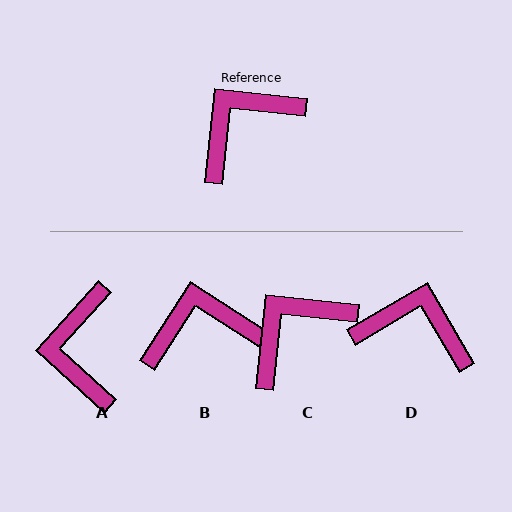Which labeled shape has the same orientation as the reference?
C.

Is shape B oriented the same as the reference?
No, it is off by about 27 degrees.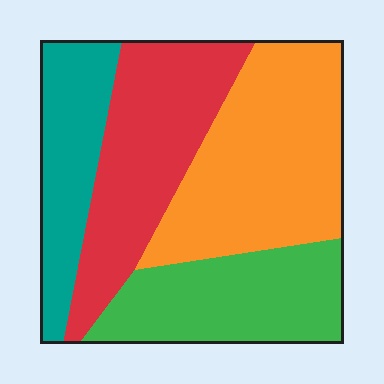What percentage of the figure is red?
Red covers 27% of the figure.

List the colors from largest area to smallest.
From largest to smallest: orange, red, green, teal.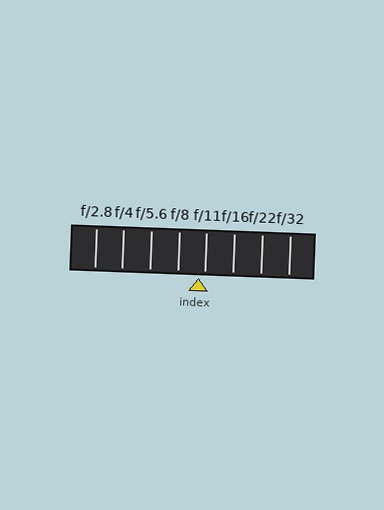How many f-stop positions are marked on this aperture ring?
There are 8 f-stop positions marked.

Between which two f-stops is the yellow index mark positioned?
The index mark is between f/8 and f/11.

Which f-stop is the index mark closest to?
The index mark is closest to f/11.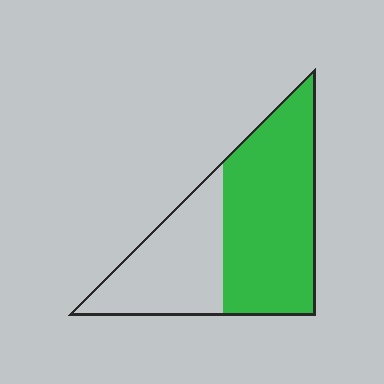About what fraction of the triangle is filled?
About three fifths (3/5).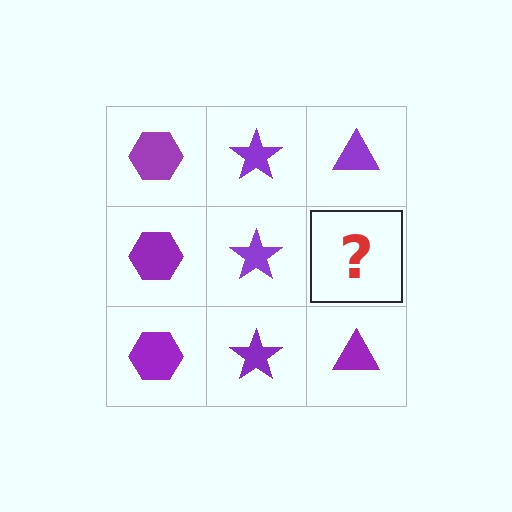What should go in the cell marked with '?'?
The missing cell should contain a purple triangle.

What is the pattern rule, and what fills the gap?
The rule is that each column has a consistent shape. The gap should be filled with a purple triangle.